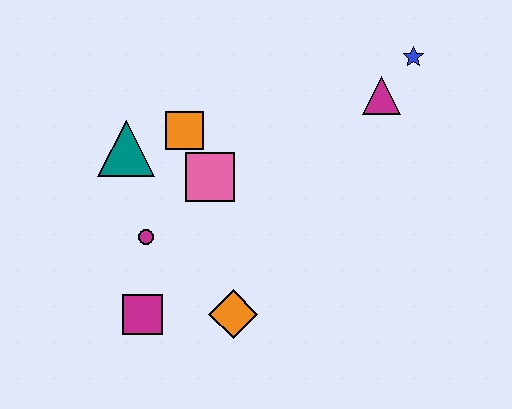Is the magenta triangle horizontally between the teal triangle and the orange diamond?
No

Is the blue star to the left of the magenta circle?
No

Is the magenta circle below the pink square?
Yes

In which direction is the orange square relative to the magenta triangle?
The orange square is to the left of the magenta triangle.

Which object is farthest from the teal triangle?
The blue star is farthest from the teal triangle.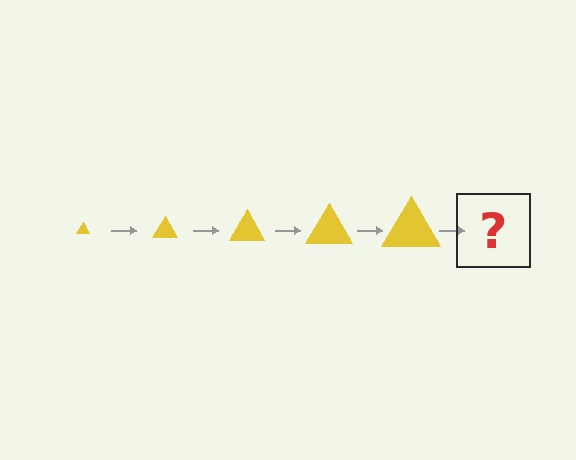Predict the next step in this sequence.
The next step is a yellow triangle, larger than the previous one.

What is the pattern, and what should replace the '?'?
The pattern is that the triangle gets progressively larger each step. The '?' should be a yellow triangle, larger than the previous one.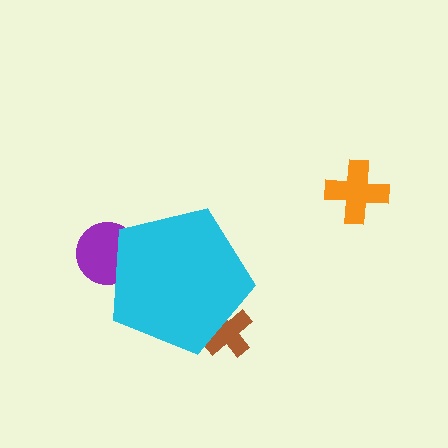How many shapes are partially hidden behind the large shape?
2 shapes are partially hidden.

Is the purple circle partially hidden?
Yes, the purple circle is partially hidden behind the cyan pentagon.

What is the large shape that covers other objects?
A cyan pentagon.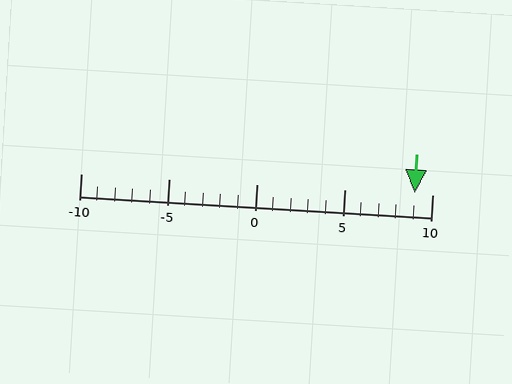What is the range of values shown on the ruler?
The ruler shows values from -10 to 10.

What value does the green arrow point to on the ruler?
The green arrow points to approximately 9.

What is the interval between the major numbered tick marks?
The major tick marks are spaced 5 units apart.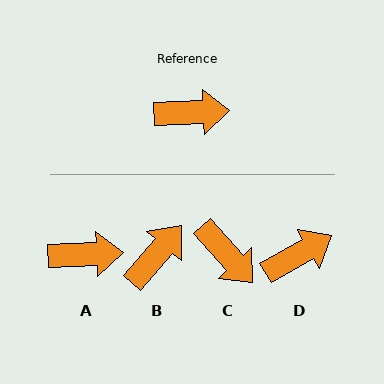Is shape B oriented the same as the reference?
No, it is off by about 47 degrees.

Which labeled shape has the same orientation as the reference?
A.